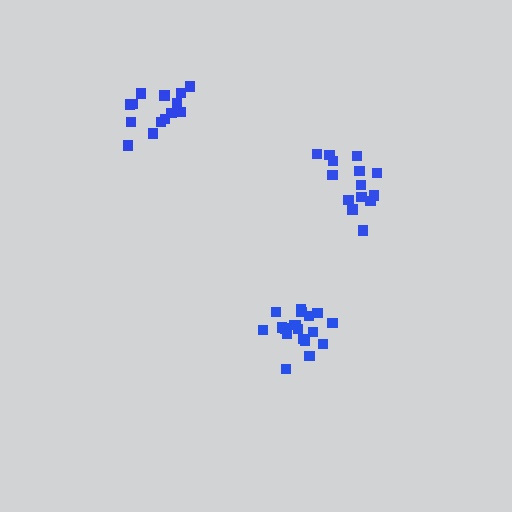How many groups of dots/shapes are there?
There are 3 groups.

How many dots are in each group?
Group 1: 14 dots, Group 2: 14 dots, Group 3: 19 dots (47 total).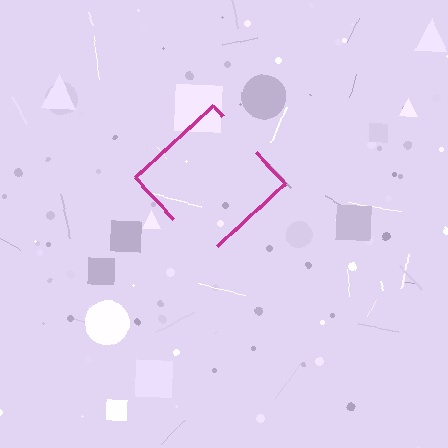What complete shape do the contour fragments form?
The contour fragments form a diamond.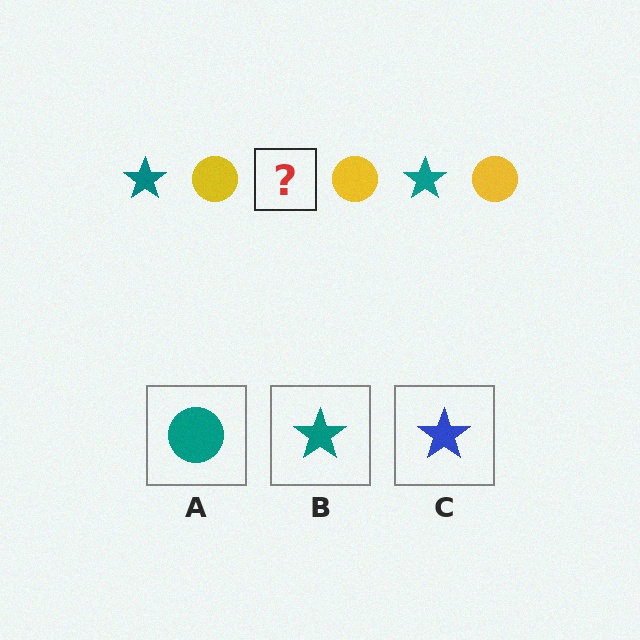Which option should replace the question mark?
Option B.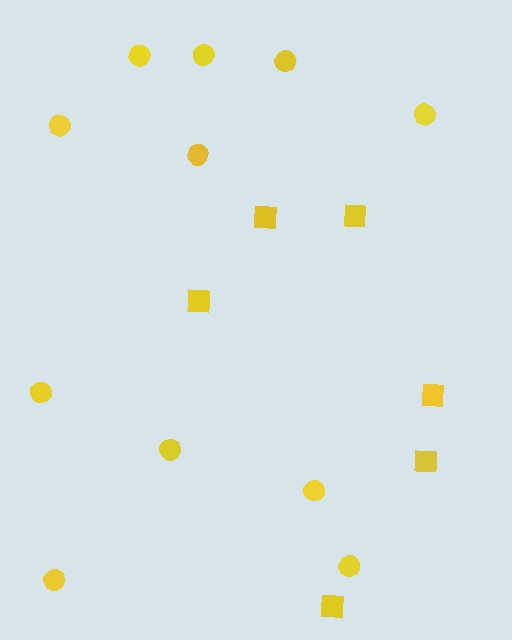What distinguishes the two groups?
There are 2 groups: one group of circles (11) and one group of squares (6).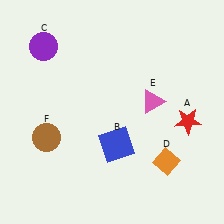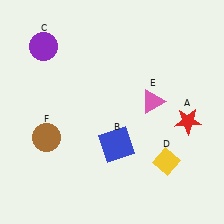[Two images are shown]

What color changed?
The diamond (D) changed from orange in Image 1 to yellow in Image 2.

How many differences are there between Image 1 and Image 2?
There is 1 difference between the two images.